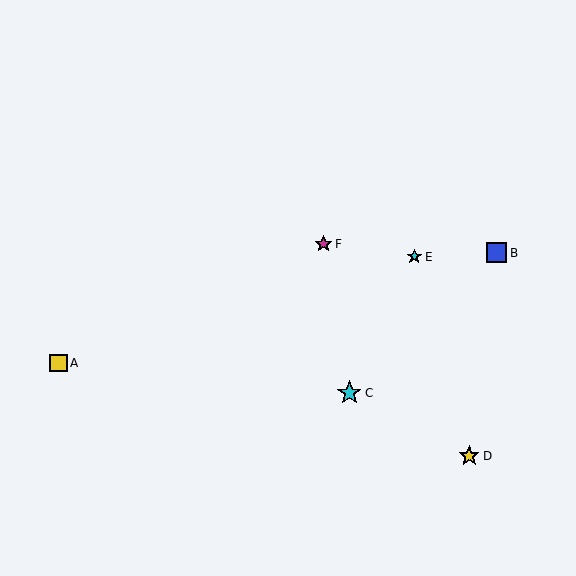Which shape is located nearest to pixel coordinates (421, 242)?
The cyan star (labeled E) at (414, 257) is nearest to that location.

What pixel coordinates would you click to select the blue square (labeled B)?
Click at (497, 253) to select the blue square B.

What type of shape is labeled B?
Shape B is a blue square.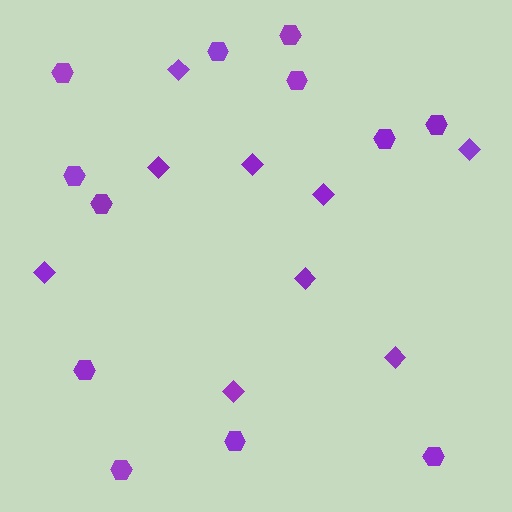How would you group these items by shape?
There are 2 groups: one group of hexagons (12) and one group of diamonds (9).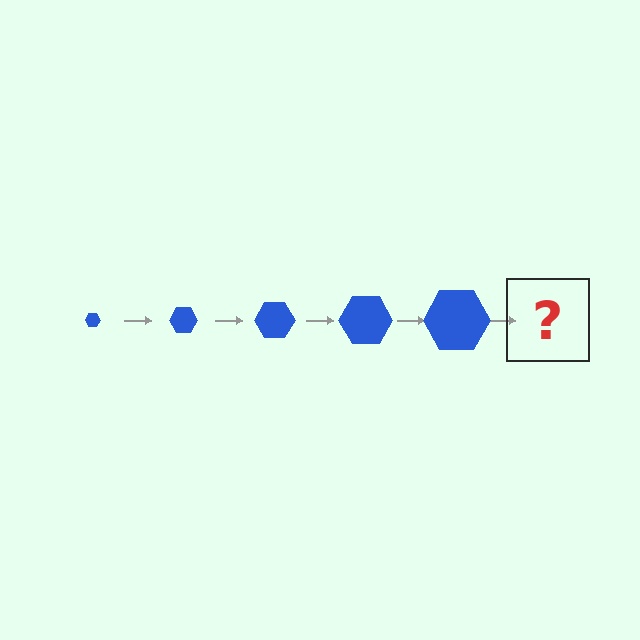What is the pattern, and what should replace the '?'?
The pattern is that the hexagon gets progressively larger each step. The '?' should be a blue hexagon, larger than the previous one.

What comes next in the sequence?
The next element should be a blue hexagon, larger than the previous one.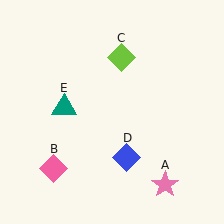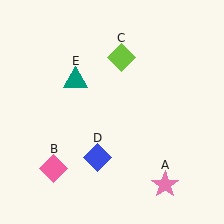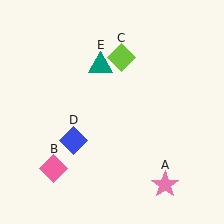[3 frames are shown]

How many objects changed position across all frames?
2 objects changed position: blue diamond (object D), teal triangle (object E).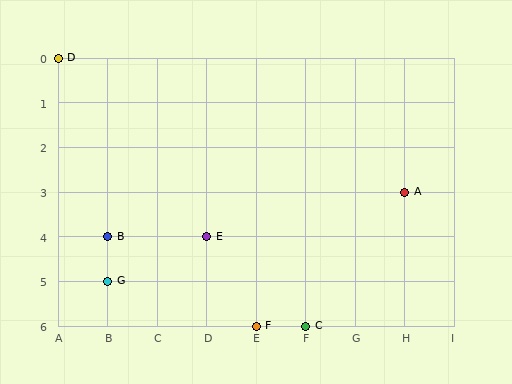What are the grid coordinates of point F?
Point F is at grid coordinates (E, 6).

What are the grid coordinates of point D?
Point D is at grid coordinates (A, 0).